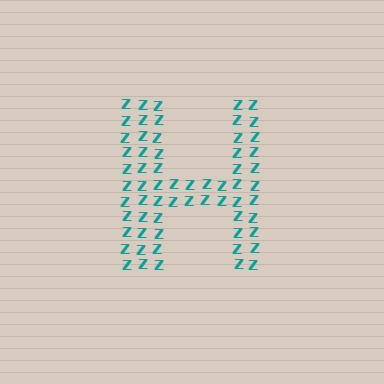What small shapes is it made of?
It is made of small letter Z's.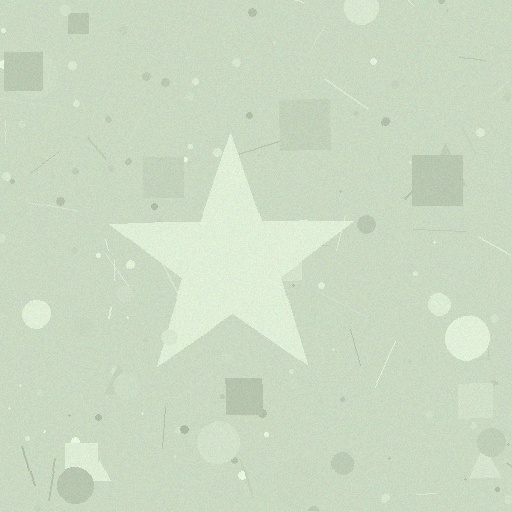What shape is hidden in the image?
A star is hidden in the image.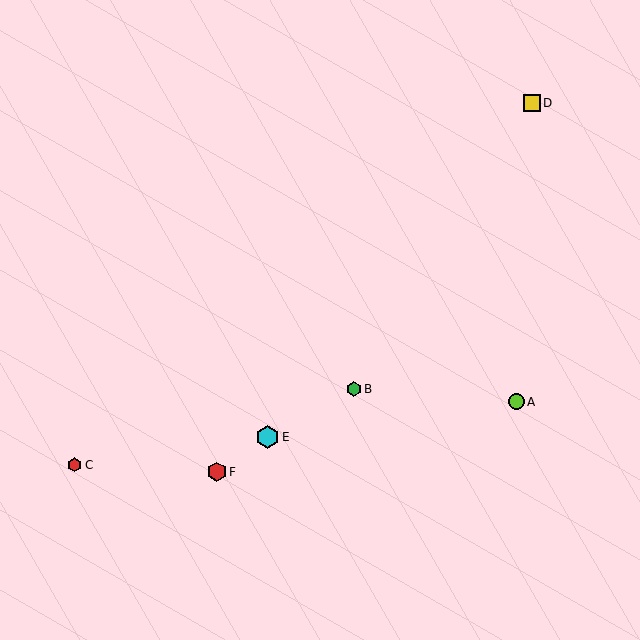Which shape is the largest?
The cyan hexagon (labeled E) is the largest.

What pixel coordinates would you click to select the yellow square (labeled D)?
Click at (532, 103) to select the yellow square D.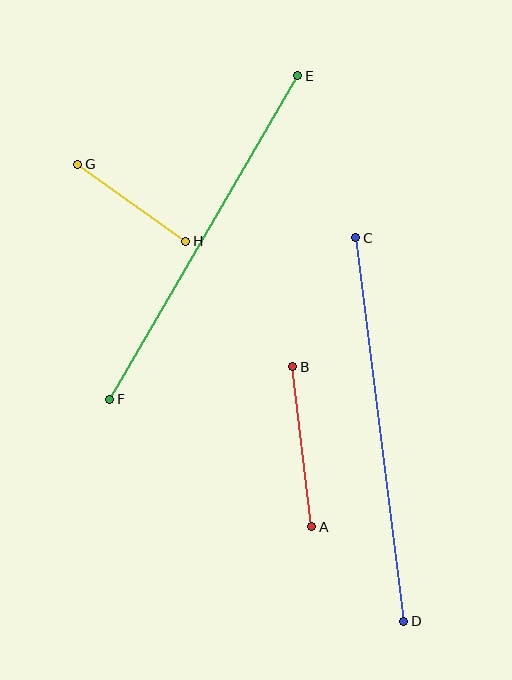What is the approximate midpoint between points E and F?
The midpoint is at approximately (204, 238) pixels.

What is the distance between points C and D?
The distance is approximately 386 pixels.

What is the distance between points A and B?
The distance is approximately 161 pixels.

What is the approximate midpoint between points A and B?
The midpoint is at approximately (302, 447) pixels.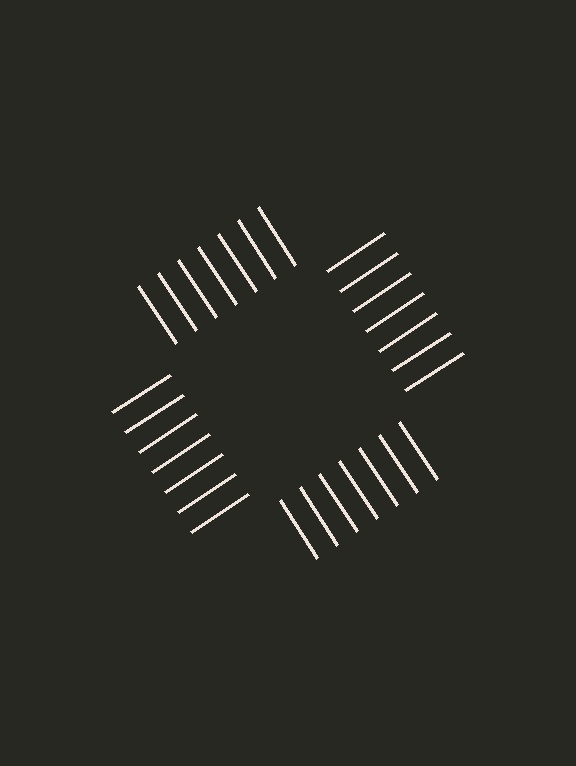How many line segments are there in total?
28 — 7 along each of the 4 edges.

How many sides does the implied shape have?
4 sides — the line-ends trace a square.